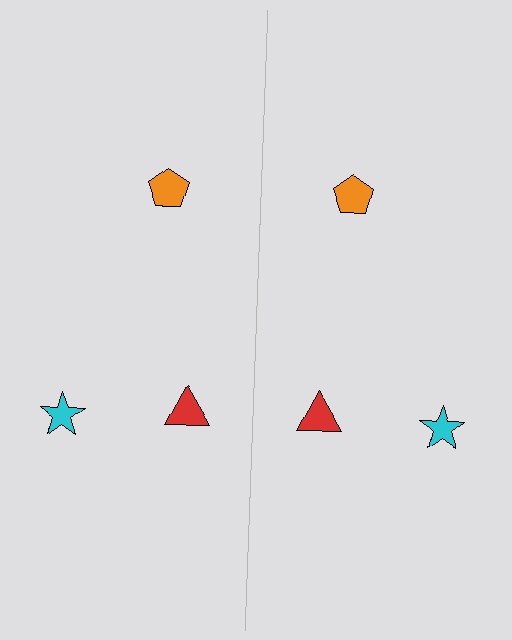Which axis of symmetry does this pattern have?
The pattern has a vertical axis of symmetry running through the center of the image.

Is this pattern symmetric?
Yes, this pattern has bilateral (reflection) symmetry.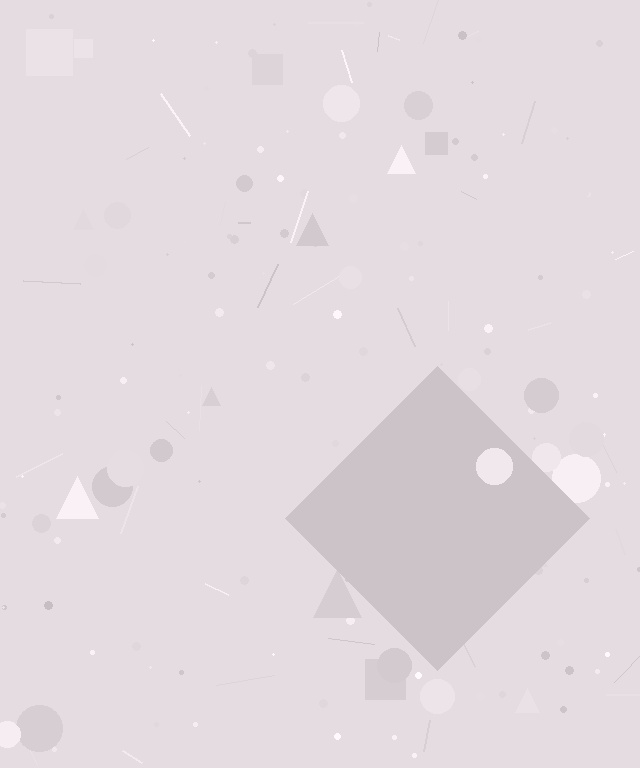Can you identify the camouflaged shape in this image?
The camouflaged shape is a diamond.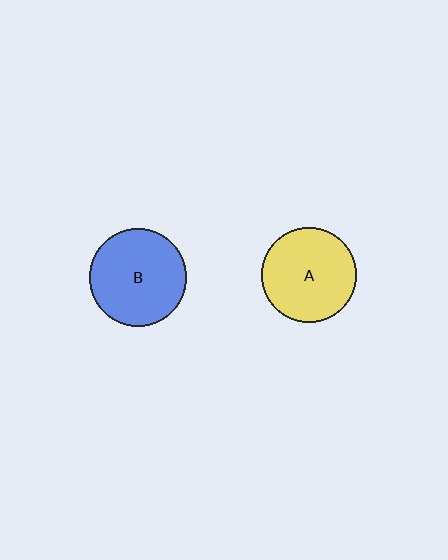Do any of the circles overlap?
No, none of the circles overlap.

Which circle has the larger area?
Circle B (blue).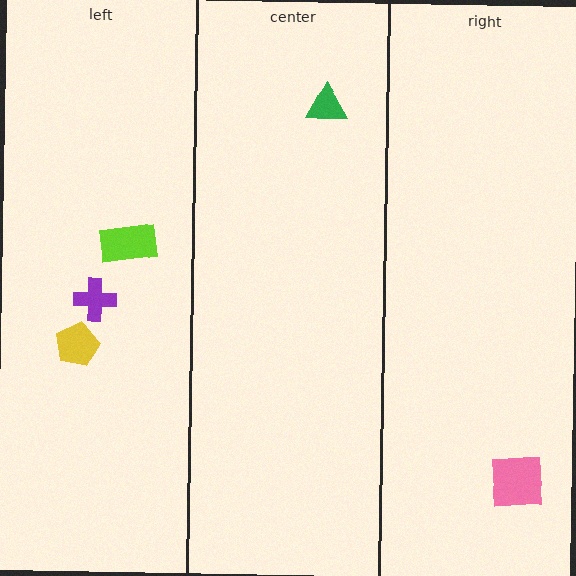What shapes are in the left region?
The yellow pentagon, the lime rectangle, the purple cross.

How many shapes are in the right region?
1.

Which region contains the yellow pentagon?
The left region.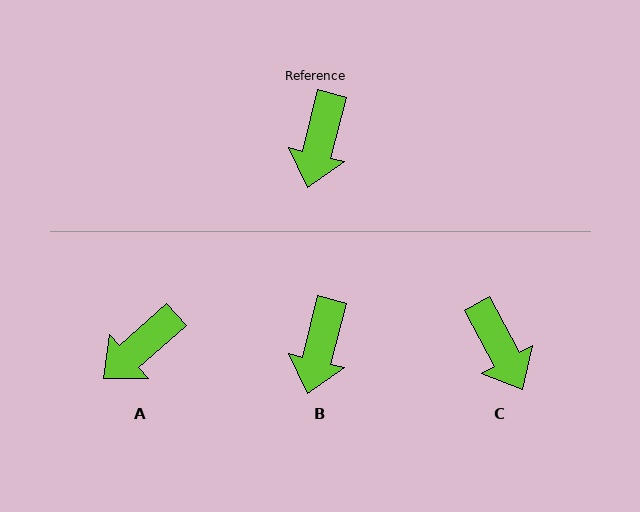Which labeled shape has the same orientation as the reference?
B.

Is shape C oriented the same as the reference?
No, it is off by about 42 degrees.